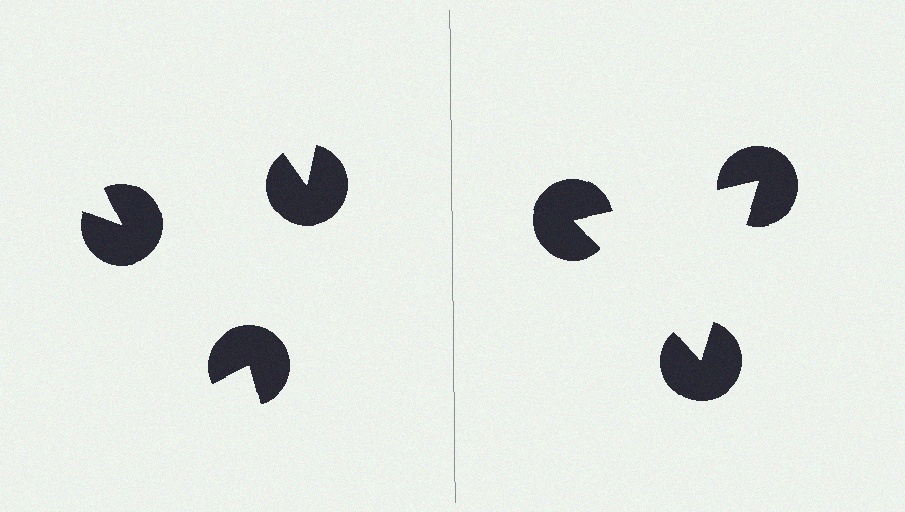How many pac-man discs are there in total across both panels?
6 — 3 on each side.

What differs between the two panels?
The pac-man discs are positioned identically on both sides; only the wedge orientations differ. On the right they align to a triangle; on the left they are misaligned.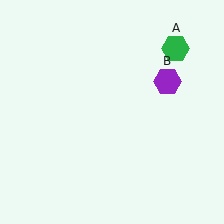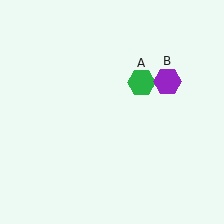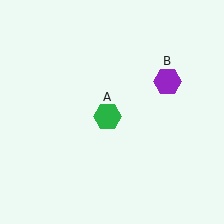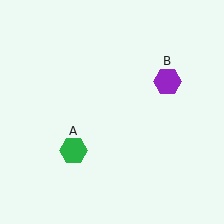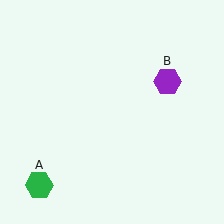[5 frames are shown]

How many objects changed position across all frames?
1 object changed position: green hexagon (object A).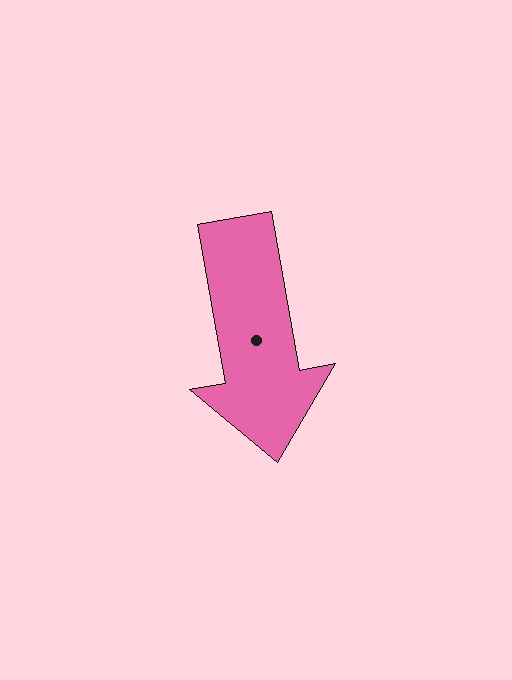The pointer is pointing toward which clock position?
Roughly 6 o'clock.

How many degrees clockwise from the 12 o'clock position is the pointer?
Approximately 170 degrees.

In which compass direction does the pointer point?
South.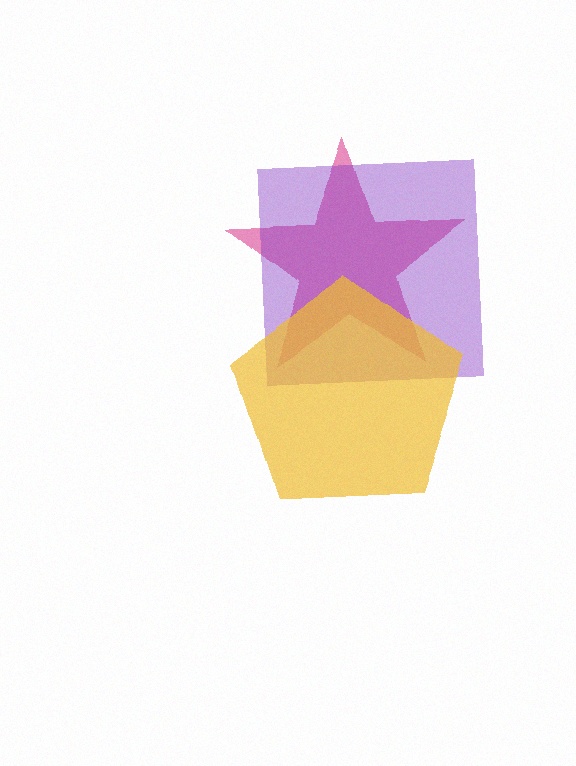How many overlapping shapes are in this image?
There are 3 overlapping shapes in the image.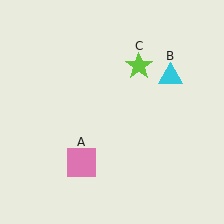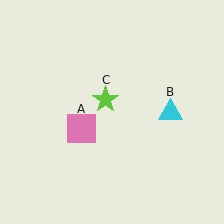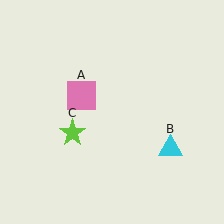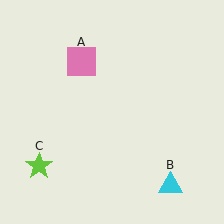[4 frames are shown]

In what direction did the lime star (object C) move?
The lime star (object C) moved down and to the left.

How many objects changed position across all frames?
3 objects changed position: pink square (object A), cyan triangle (object B), lime star (object C).